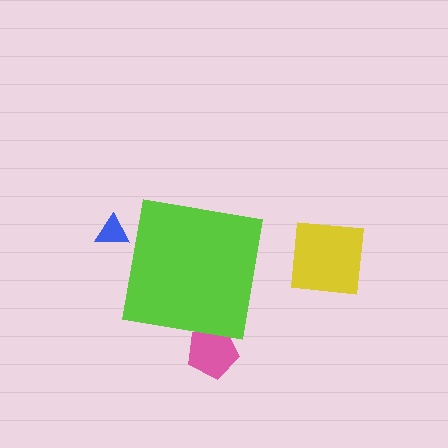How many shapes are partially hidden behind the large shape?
2 shapes are partially hidden.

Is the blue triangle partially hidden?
Yes, the blue triangle is partially hidden behind the lime square.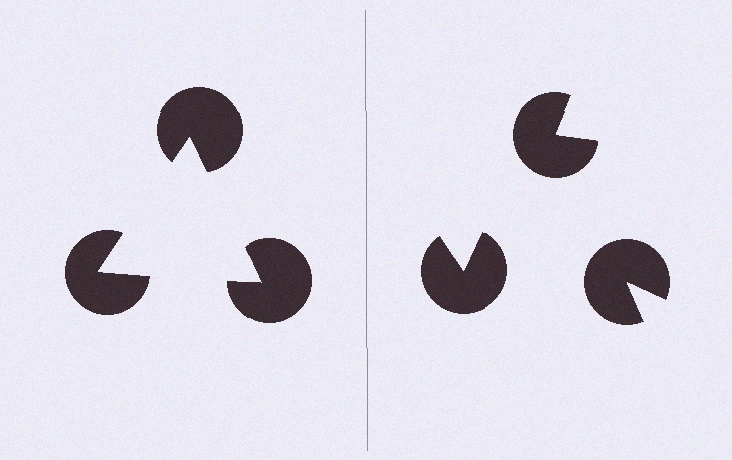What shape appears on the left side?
An illusory triangle.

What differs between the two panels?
The pac-man discs are positioned identically on both sides; only the wedge orientations differ. On the left they align to a triangle; on the right they are misaligned.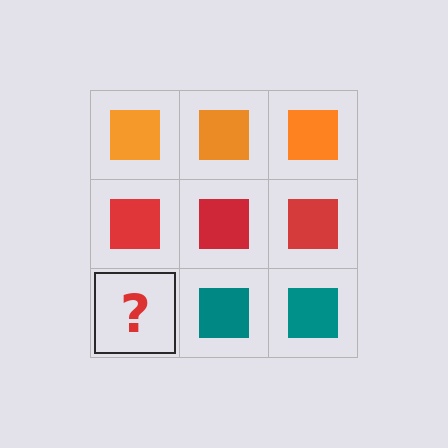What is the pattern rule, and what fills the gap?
The rule is that each row has a consistent color. The gap should be filled with a teal square.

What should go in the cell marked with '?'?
The missing cell should contain a teal square.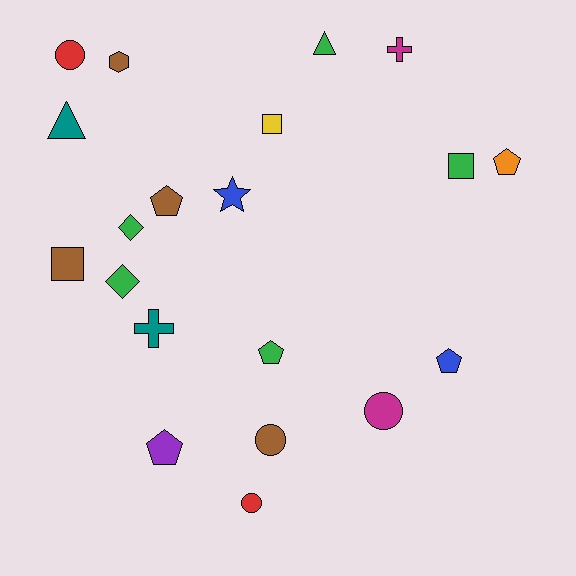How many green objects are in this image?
There are 5 green objects.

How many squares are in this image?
There are 3 squares.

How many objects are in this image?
There are 20 objects.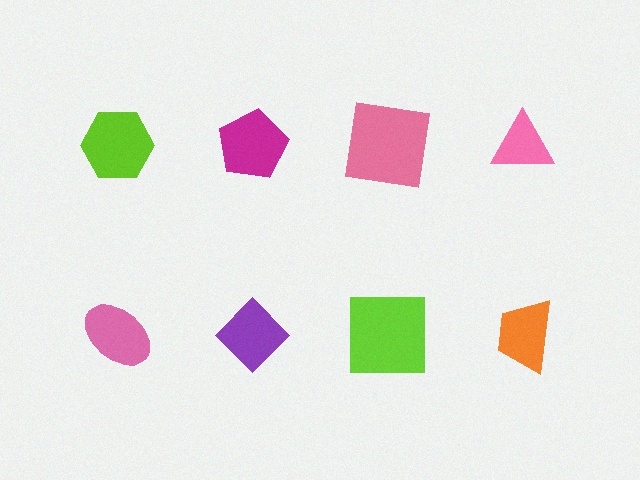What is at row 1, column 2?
A magenta pentagon.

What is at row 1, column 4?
A pink triangle.